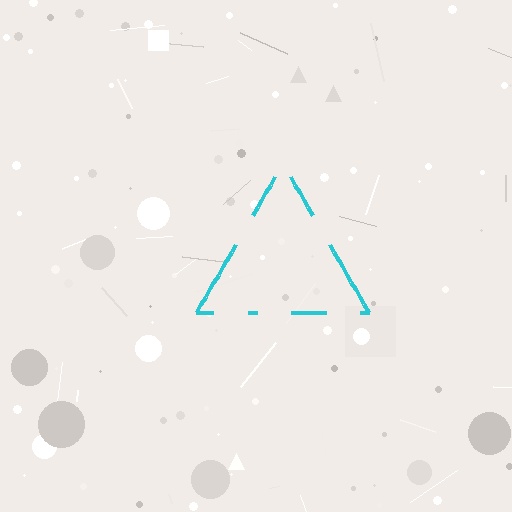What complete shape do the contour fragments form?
The contour fragments form a triangle.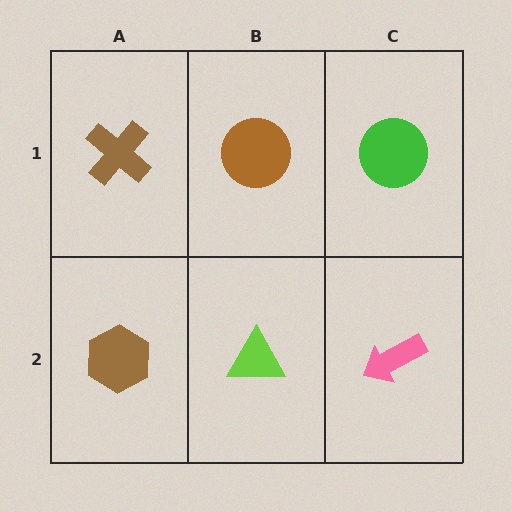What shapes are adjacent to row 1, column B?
A lime triangle (row 2, column B), a brown cross (row 1, column A), a green circle (row 1, column C).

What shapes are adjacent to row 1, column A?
A brown hexagon (row 2, column A), a brown circle (row 1, column B).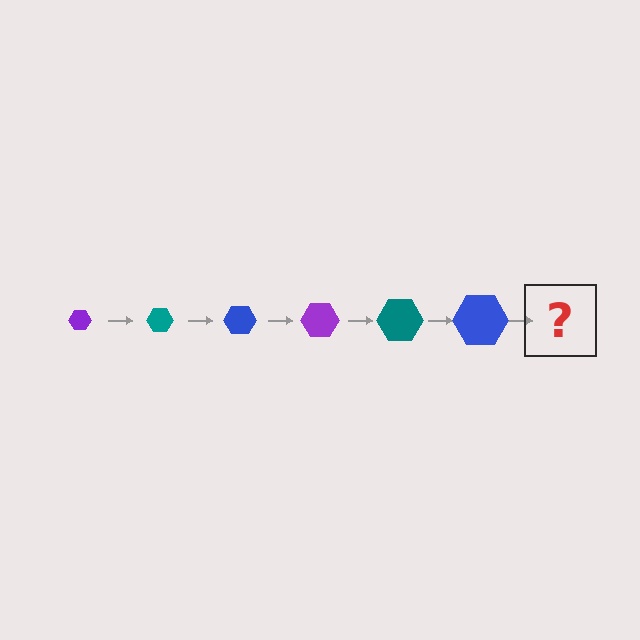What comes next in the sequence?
The next element should be a purple hexagon, larger than the previous one.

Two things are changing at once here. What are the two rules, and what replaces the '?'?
The two rules are that the hexagon grows larger each step and the color cycles through purple, teal, and blue. The '?' should be a purple hexagon, larger than the previous one.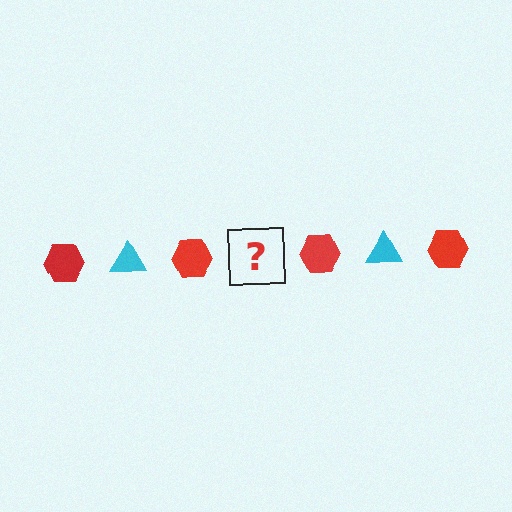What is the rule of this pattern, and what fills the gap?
The rule is that the pattern alternates between red hexagon and cyan triangle. The gap should be filled with a cyan triangle.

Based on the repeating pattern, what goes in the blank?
The blank should be a cyan triangle.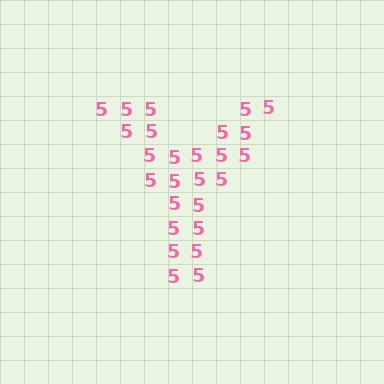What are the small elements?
The small elements are digit 5's.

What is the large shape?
The large shape is the letter Y.